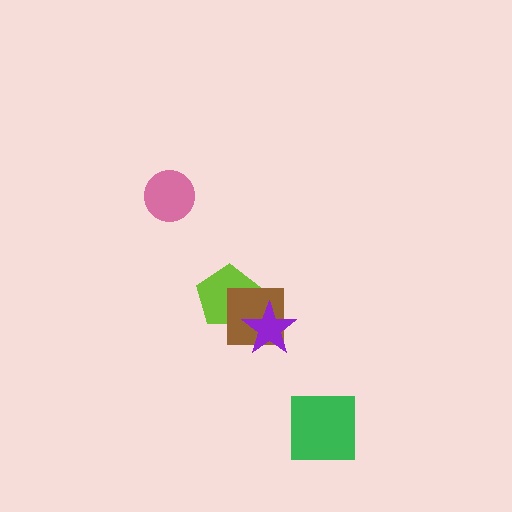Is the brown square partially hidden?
Yes, it is partially covered by another shape.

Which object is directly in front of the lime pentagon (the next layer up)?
The brown square is directly in front of the lime pentagon.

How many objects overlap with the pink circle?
0 objects overlap with the pink circle.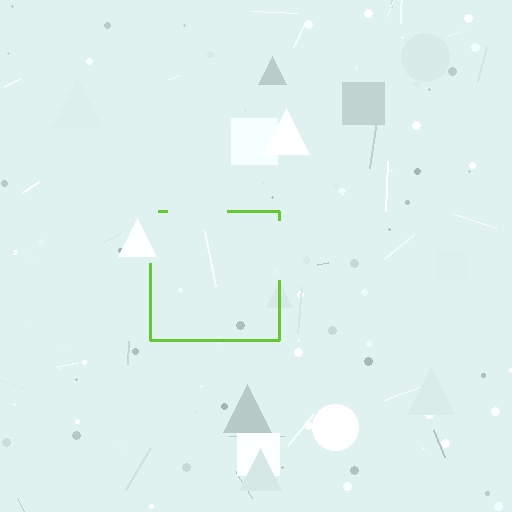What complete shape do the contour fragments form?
The contour fragments form a square.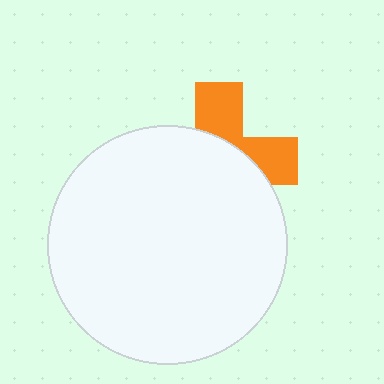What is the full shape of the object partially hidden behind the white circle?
The partially hidden object is an orange cross.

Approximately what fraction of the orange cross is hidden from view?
Roughly 63% of the orange cross is hidden behind the white circle.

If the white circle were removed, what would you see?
You would see the complete orange cross.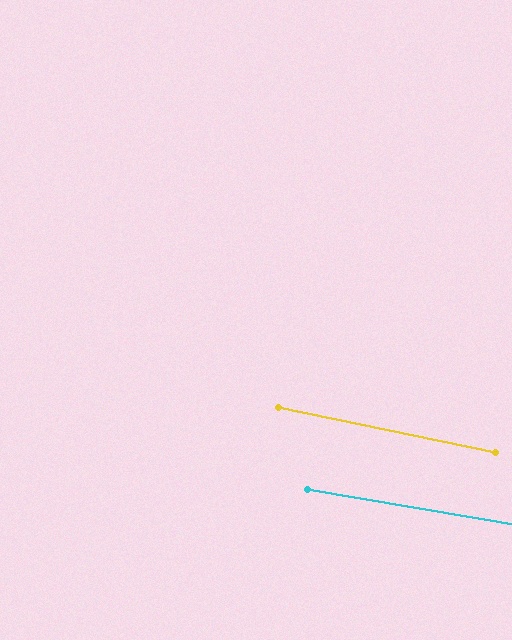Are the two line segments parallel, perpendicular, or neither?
Parallel — their directions differ by only 1.9°.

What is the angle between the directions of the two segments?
Approximately 2 degrees.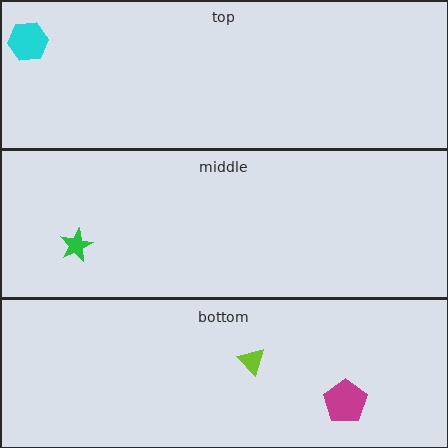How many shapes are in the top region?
1.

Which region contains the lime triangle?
The bottom region.